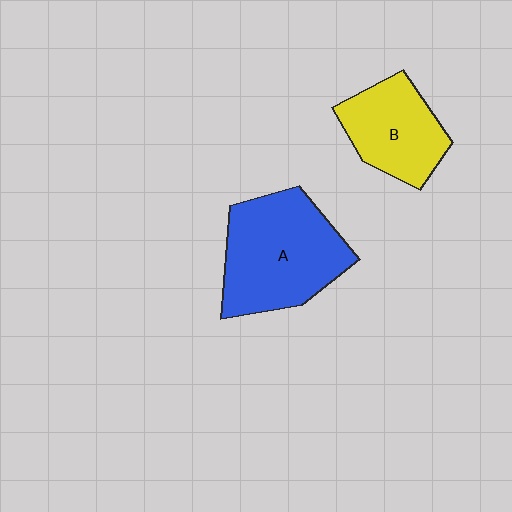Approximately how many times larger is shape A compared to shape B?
Approximately 1.5 times.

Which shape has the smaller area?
Shape B (yellow).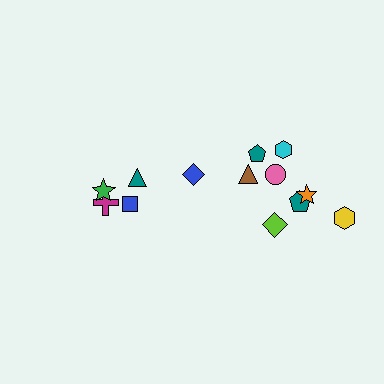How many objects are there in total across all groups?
There are 13 objects.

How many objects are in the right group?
There are 8 objects.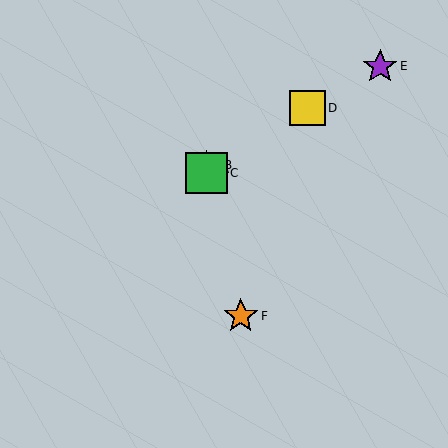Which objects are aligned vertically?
Objects A, B, C are aligned vertically.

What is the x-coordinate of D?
Object D is at x≈308.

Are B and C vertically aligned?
Yes, both are at x≈206.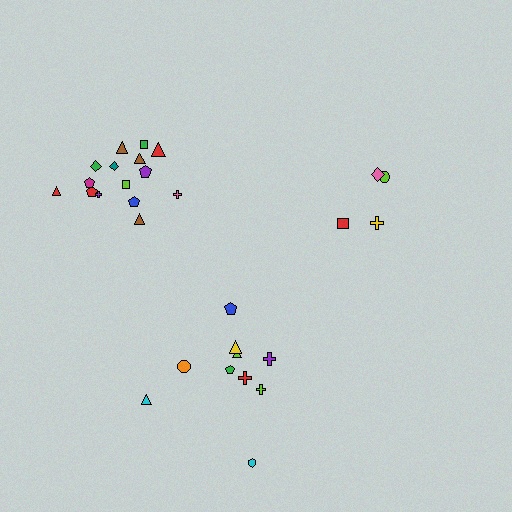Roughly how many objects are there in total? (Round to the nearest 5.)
Roughly 30 objects in total.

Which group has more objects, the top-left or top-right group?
The top-left group.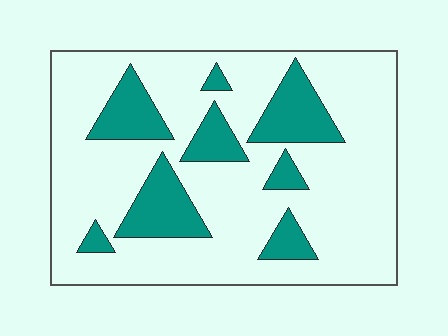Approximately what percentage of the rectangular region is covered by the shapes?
Approximately 20%.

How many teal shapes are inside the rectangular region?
8.